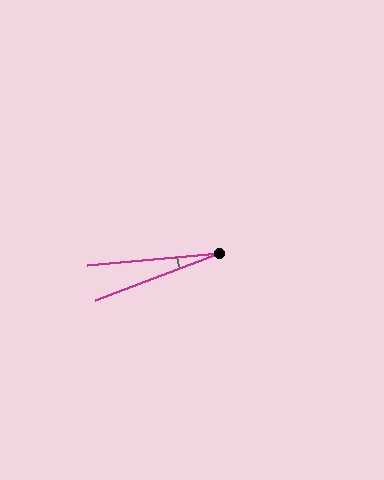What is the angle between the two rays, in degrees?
Approximately 16 degrees.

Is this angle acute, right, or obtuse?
It is acute.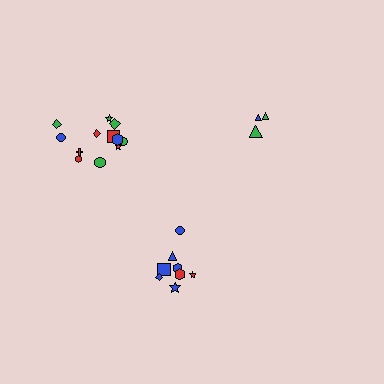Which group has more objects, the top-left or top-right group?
The top-left group.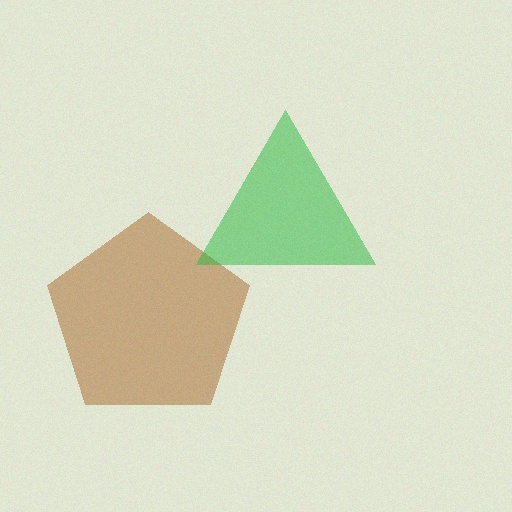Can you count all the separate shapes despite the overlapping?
Yes, there are 2 separate shapes.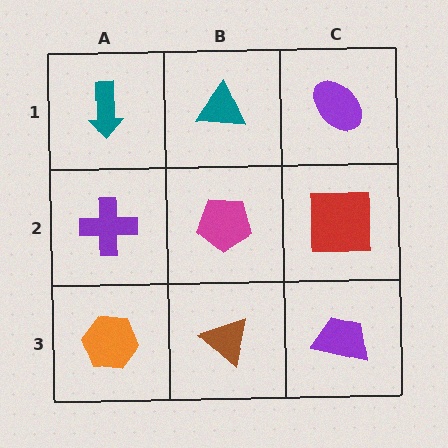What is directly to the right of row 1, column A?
A teal triangle.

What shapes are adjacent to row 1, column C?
A red square (row 2, column C), a teal triangle (row 1, column B).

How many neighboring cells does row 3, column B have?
3.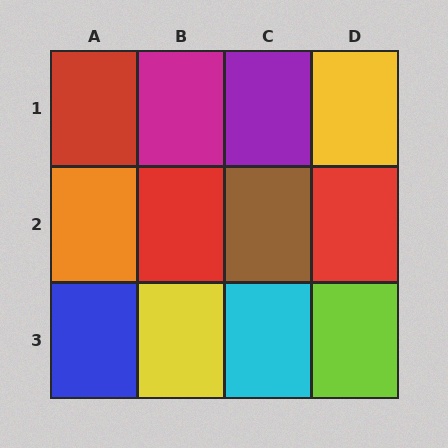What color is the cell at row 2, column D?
Red.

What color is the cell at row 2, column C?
Brown.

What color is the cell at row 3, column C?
Cyan.